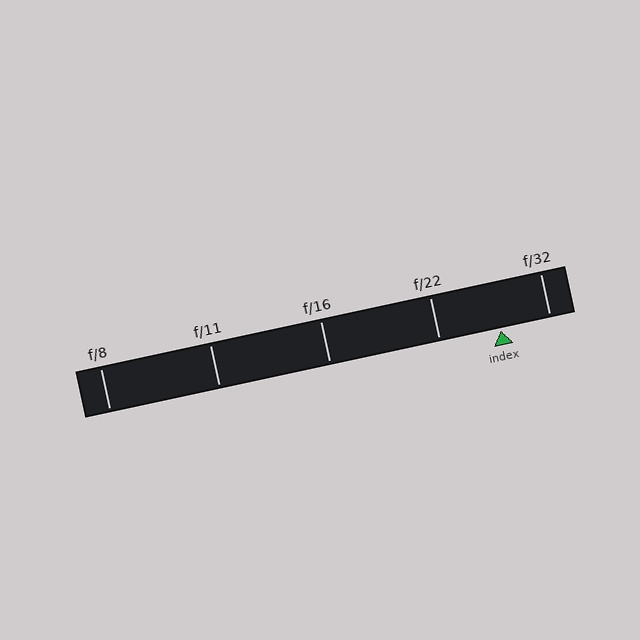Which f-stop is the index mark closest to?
The index mark is closest to f/32.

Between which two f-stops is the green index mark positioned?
The index mark is between f/22 and f/32.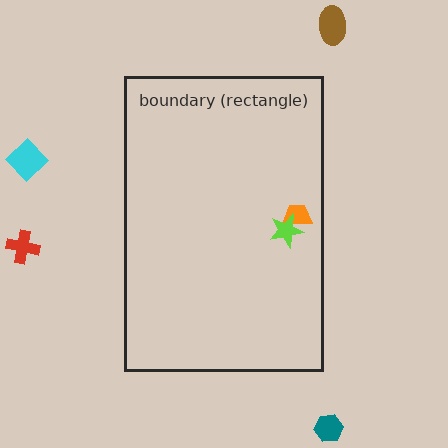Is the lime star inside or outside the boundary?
Inside.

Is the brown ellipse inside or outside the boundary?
Outside.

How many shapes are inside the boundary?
2 inside, 4 outside.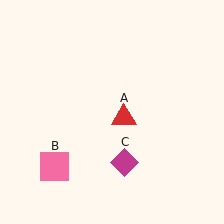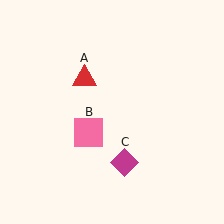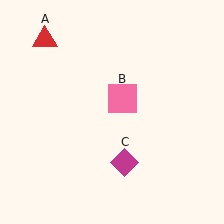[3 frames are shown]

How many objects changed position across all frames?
2 objects changed position: red triangle (object A), pink square (object B).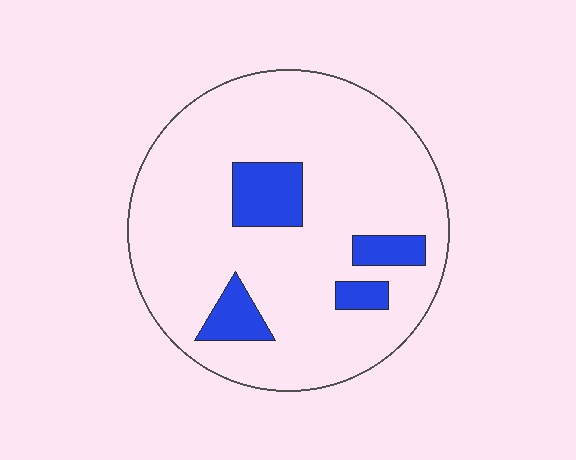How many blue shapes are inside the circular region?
4.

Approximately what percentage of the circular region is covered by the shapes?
Approximately 15%.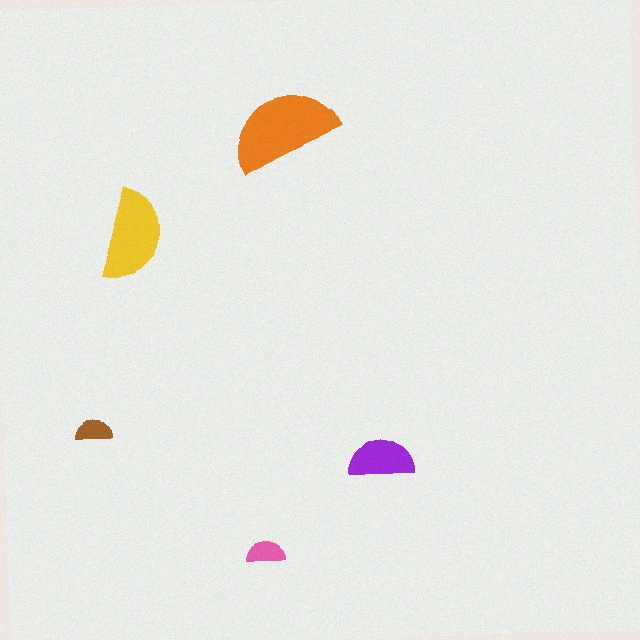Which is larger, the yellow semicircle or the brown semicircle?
The yellow one.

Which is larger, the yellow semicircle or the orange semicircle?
The orange one.